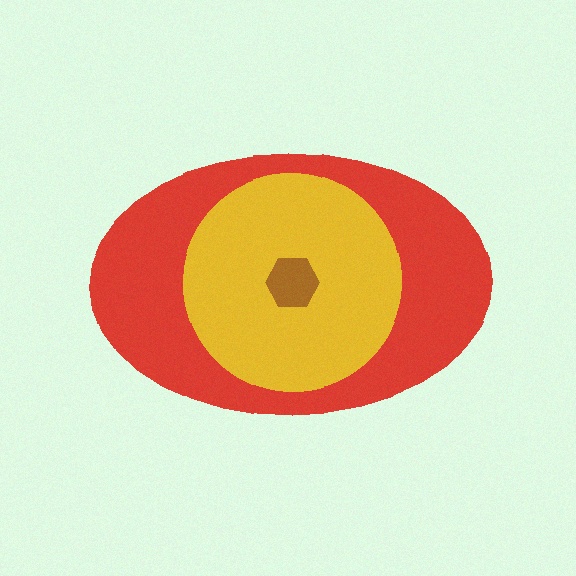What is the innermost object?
The brown hexagon.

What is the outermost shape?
The red ellipse.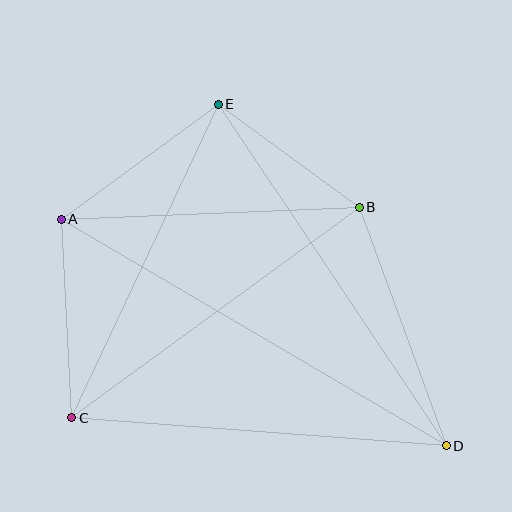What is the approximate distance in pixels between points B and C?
The distance between B and C is approximately 356 pixels.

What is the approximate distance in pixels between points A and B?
The distance between A and B is approximately 298 pixels.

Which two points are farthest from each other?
Points A and D are farthest from each other.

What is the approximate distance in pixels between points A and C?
The distance between A and C is approximately 199 pixels.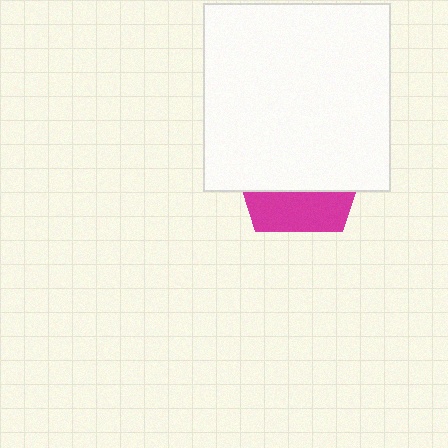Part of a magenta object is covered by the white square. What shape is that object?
It is a pentagon.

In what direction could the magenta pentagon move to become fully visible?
The magenta pentagon could move down. That would shift it out from behind the white square entirely.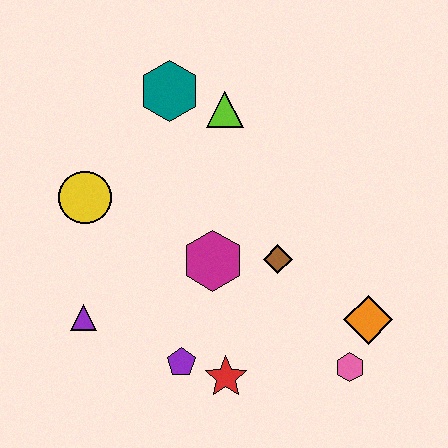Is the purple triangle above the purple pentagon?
Yes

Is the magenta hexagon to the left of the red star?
Yes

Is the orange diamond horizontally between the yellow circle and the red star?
No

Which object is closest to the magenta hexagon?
The brown diamond is closest to the magenta hexagon.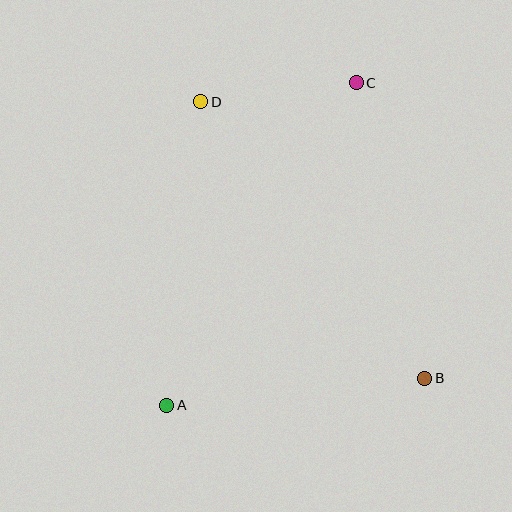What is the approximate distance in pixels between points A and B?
The distance between A and B is approximately 259 pixels.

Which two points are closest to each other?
Points C and D are closest to each other.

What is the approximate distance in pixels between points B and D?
The distance between B and D is approximately 356 pixels.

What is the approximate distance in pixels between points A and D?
The distance between A and D is approximately 305 pixels.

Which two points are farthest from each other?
Points A and C are farthest from each other.